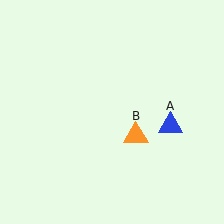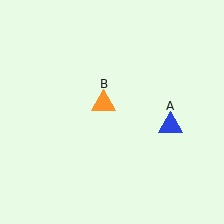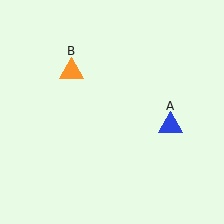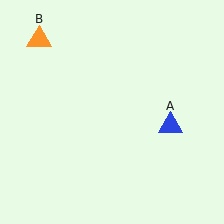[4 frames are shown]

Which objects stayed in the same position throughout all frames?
Blue triangle (object A) remained stationary.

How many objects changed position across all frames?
1 object changed position: orange triangle (object B).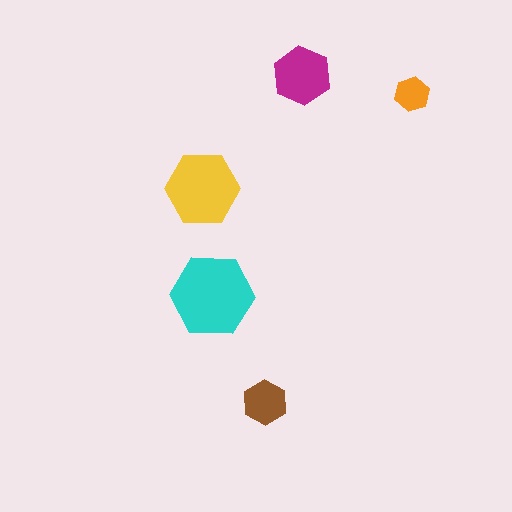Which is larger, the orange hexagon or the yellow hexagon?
The yellow one.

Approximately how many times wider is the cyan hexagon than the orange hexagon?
About 2.5 times wider.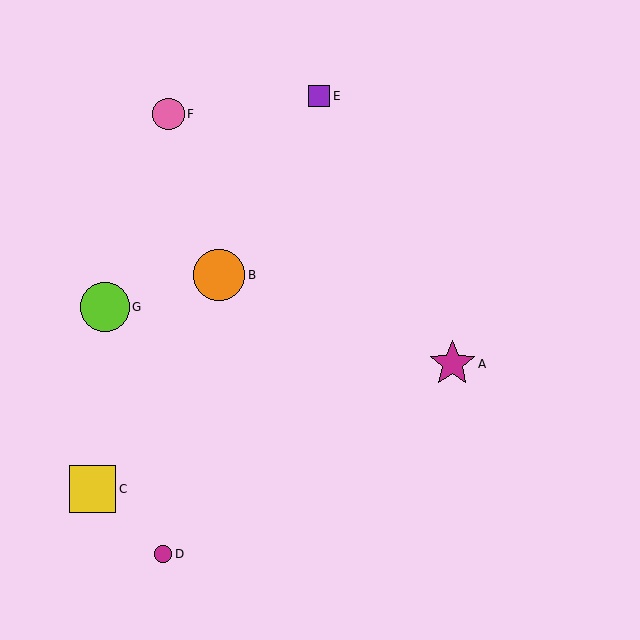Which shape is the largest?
The orange circle (labeled B) is the largest.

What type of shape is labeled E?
Shape E is a purple square.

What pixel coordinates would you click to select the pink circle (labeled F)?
Click at (169, 114) to select the pink circle F.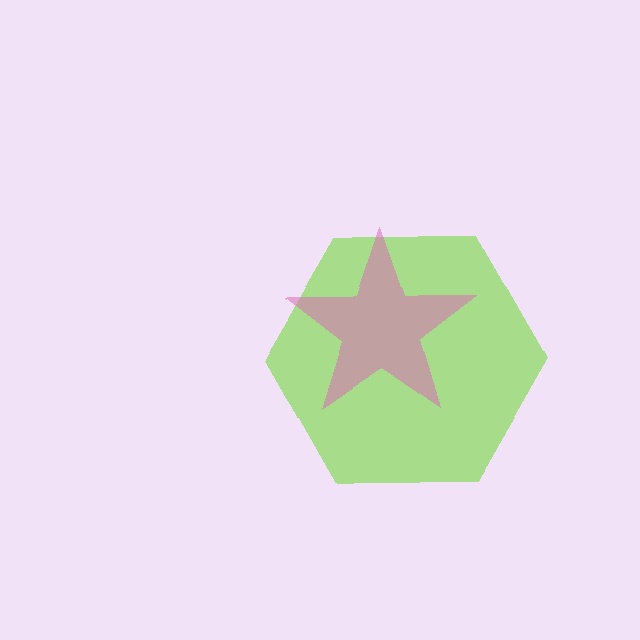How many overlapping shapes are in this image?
There are 2 overlapping shapes in the image.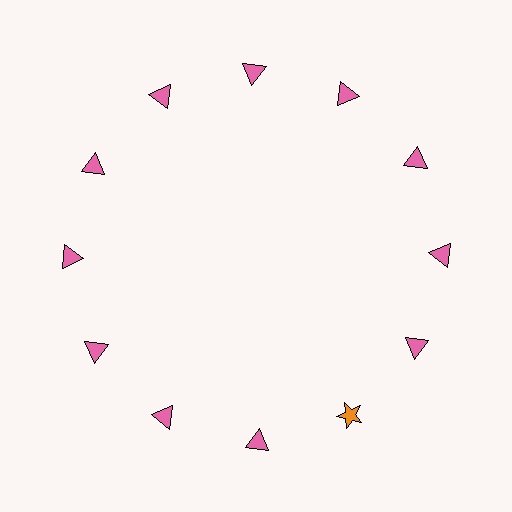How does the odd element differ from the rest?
It differs in both color (orange instead of pink) and shape (star instead of triangle).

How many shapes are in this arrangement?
There are 12 shapes arranged in a ring pattern.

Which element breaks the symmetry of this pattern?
The orange star at roughly the 5 o'clock position breaks the symmetry. All other shapes are pink triangles.